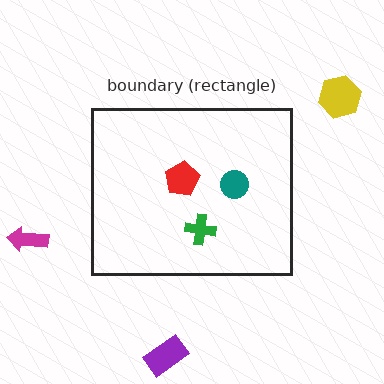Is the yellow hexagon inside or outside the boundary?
Outside.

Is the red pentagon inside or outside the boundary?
Inside.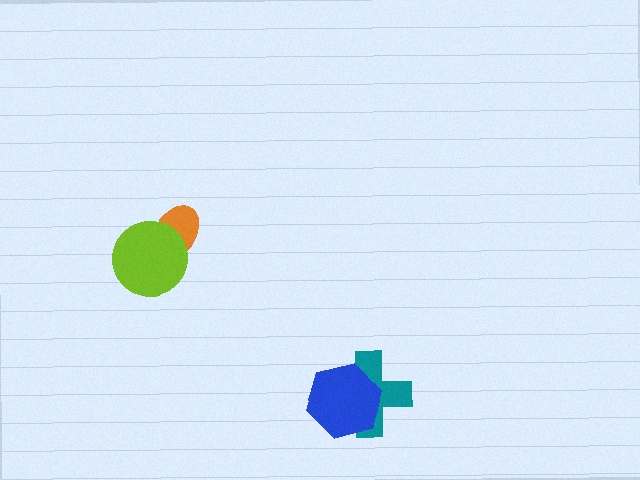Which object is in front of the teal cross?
The blue hexagon is in front of the teal cross.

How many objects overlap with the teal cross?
1 object overlaps with the teal cross.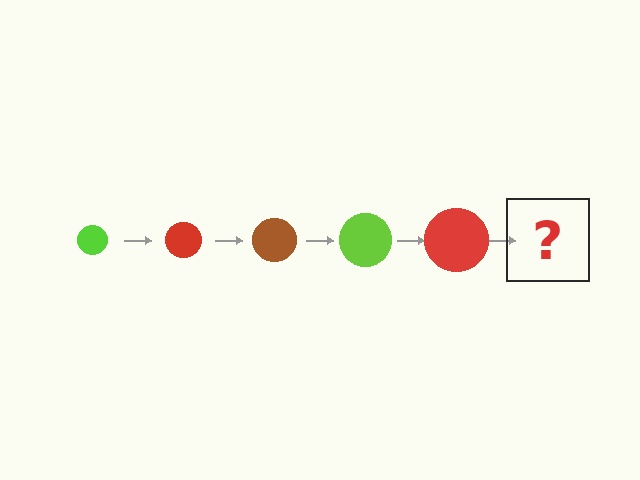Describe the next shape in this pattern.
It should be a brown circle, larger than the previous one.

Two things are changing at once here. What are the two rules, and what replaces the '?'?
The two rules are that the circle grows larger each step and the color cycles through lime, red, and brown. The '?' should be a brown circle, larger than the previous one.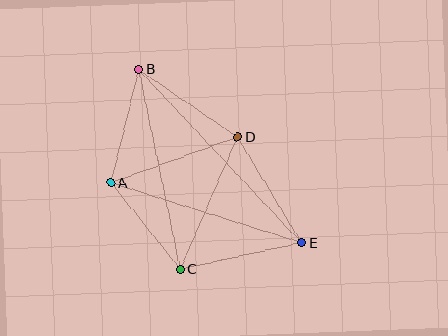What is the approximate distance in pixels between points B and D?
The distance between B and D is approximately 120 pixels.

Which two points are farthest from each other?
Points B and E are farthest from each other.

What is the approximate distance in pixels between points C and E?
The distance between C and E is approximately 124 pixels.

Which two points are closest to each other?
Points A and C are closest to each other.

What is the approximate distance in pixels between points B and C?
The distance between B and C is approximately 204 pixels.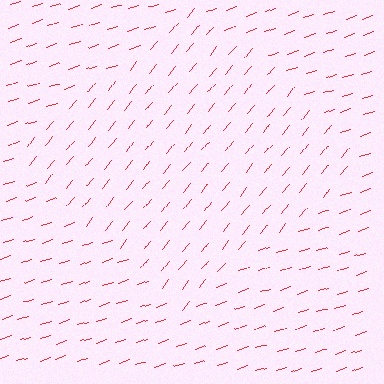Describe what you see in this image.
The image is filled with small red line segments. A diamond region in the image has lines oriented differently from the surrounding lines, creating a visible texture boundary.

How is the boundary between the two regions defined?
The boundary is defined purely by a change in line orientation (approximately 32 degrees difference). All lines are the same color and thickness.